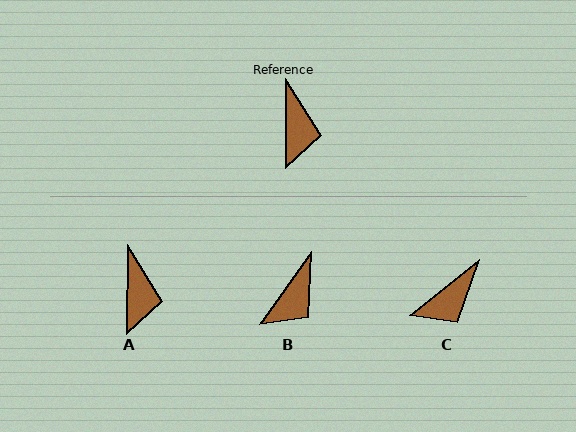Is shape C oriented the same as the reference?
No, it is off by about 51 degrees.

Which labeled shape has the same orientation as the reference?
A.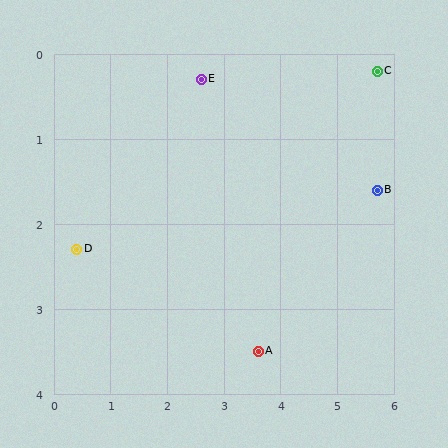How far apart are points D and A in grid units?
Points D and A are about 3.4 grid units apart.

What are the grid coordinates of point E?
Point E is at approximately (2.6, 0.3).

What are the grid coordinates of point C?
Point C is at approximately (5.7, 0.2).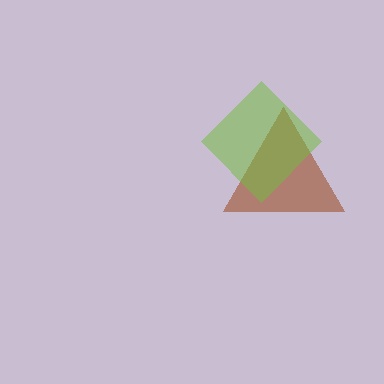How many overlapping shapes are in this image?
There are 2 overlapping shapes in the image.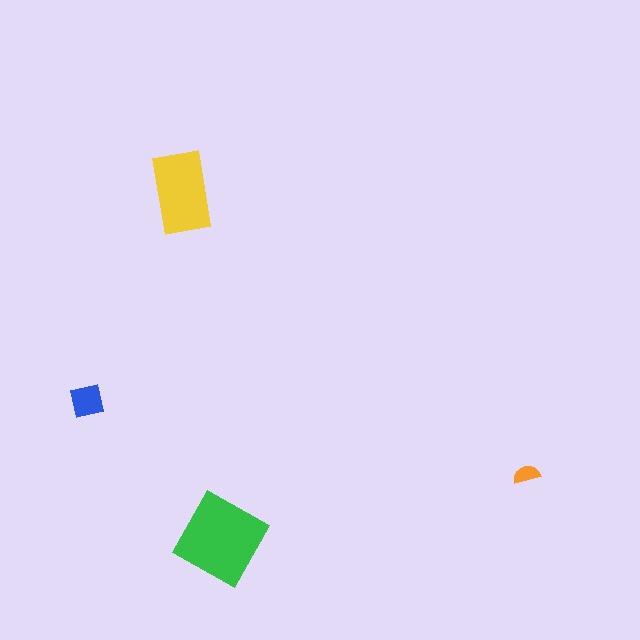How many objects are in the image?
There are 4 objects in the image.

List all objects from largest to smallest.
The green diamond, the yellow rectangle, the blue square, the orange semicircle.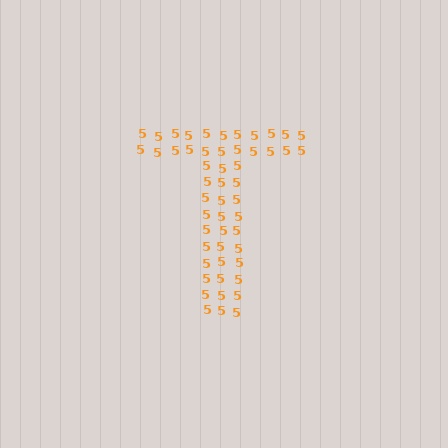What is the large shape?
The large shape is the letter T.